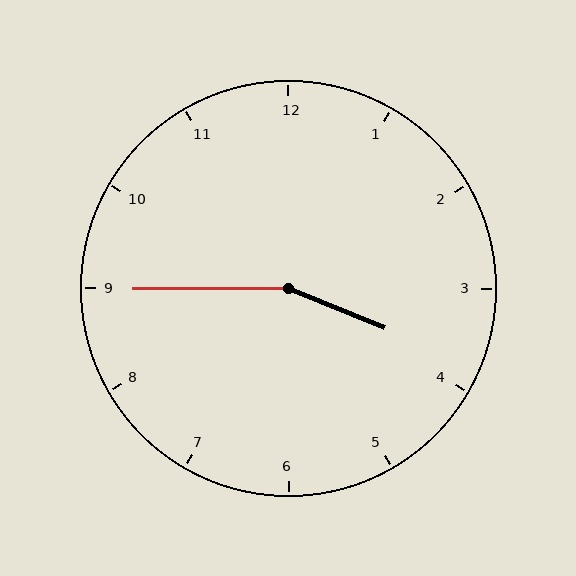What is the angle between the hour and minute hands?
Approximately 158 degrees.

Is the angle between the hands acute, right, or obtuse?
It is obtuse.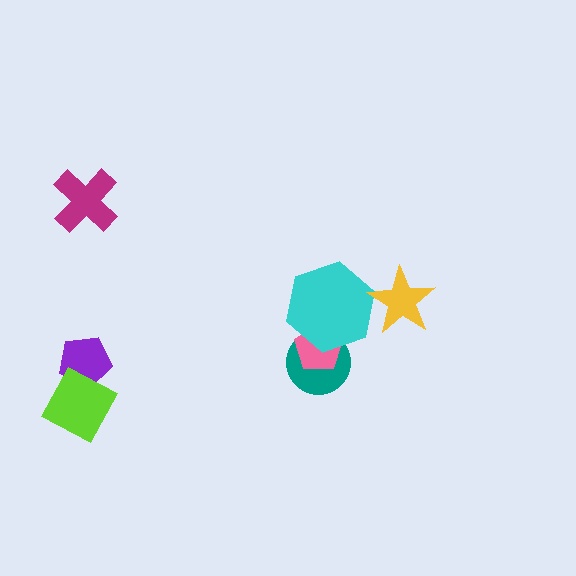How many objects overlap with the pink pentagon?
2 objects overlap with the pink pentagon.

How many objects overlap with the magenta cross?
0 objects overlap with the magenta cross.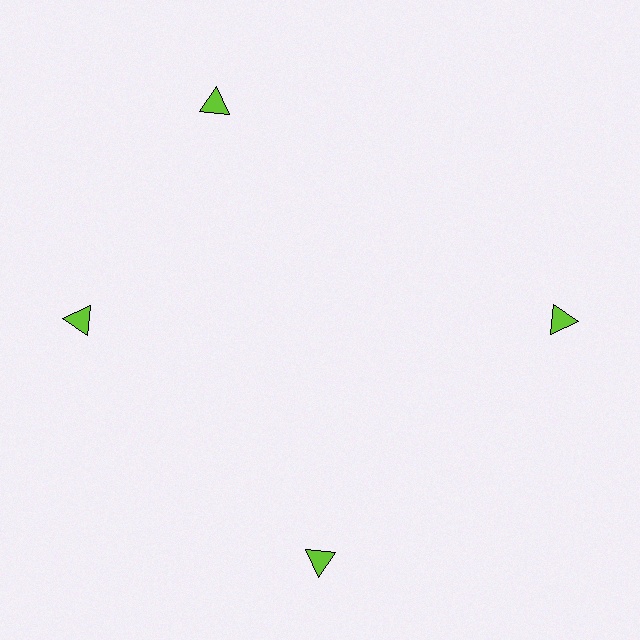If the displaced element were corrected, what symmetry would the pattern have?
It would have 4-fold rotational symmetry — the pattern would map onto itself every 90 degrees.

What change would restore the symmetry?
The symmetry would be restored by rotating it back into even spacing with its neighbors so that all 4 triangles sit at equal angles and equal distance from the center.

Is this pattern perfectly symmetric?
No. The 4 lime triangles are arranged in a ring, but one element near the 12 o'clock position is rotated out of alignment along the ring, breaking the 4-fold rotational symmetry.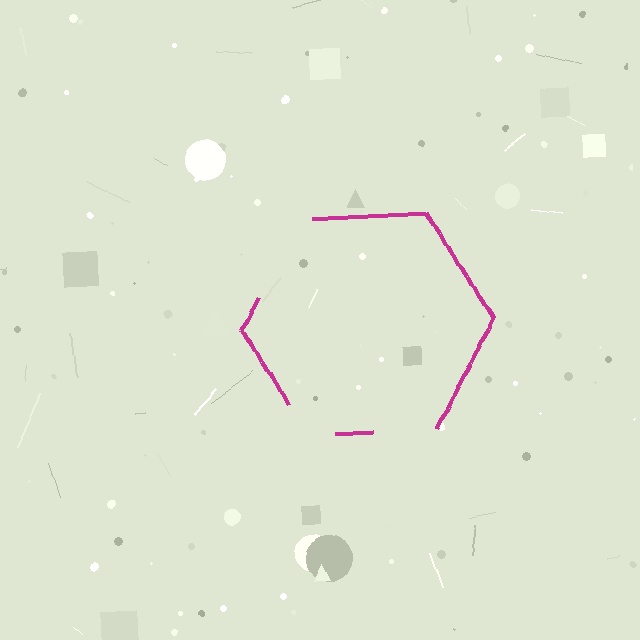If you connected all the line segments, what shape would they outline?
They would outline a hexagon.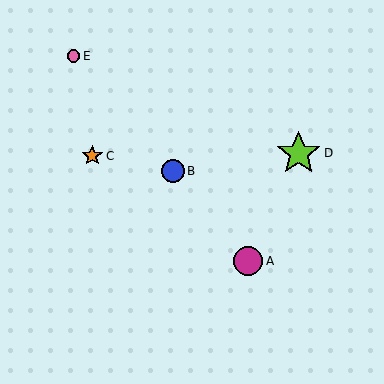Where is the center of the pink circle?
The center of the pink circle is at (73, 56).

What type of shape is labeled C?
Shape C is an orange star.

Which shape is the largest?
The lime star (labeled D) is the largest.